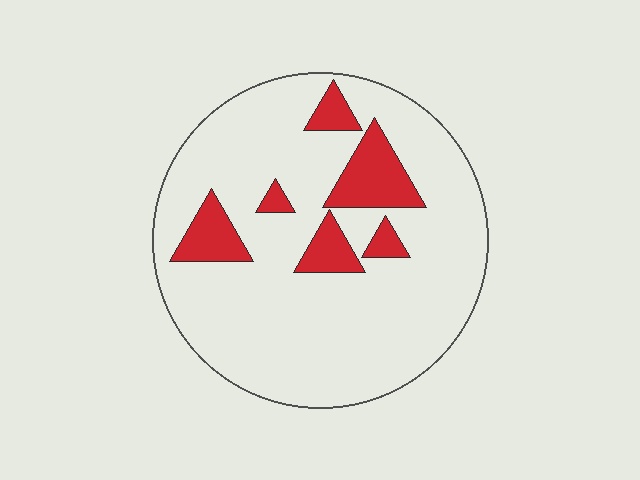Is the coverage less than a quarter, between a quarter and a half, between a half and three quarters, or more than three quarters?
Less than a quarter.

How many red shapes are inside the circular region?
6.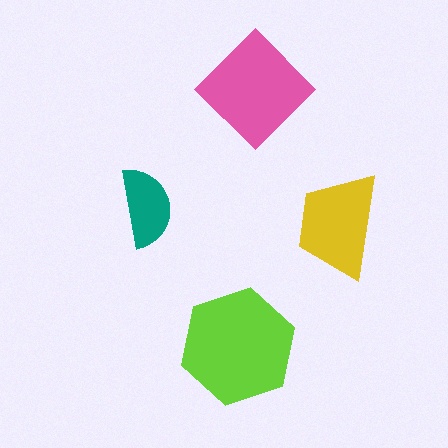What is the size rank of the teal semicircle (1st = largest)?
4th.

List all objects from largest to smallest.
The lime hexagon, the pink diamond, the yellow trapezoid, the teal semicircle.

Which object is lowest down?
The lime hexagon is bottommost.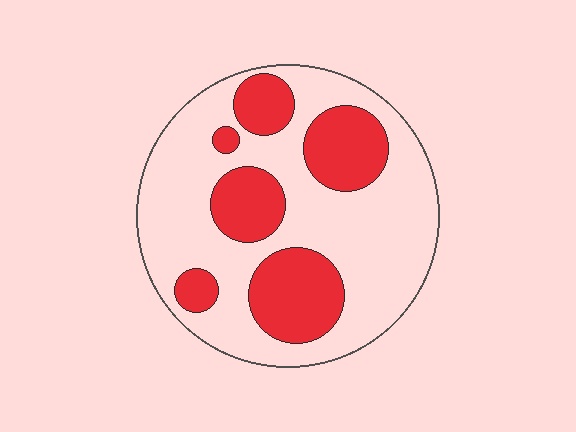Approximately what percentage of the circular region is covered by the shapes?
Approximately 30%.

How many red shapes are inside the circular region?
6.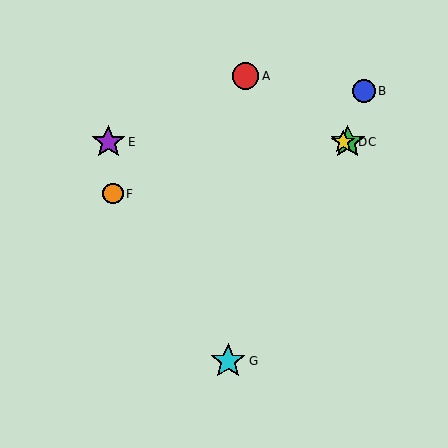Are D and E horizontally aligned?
Yes, both are at y≈142.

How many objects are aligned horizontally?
3 objects (C, D, E) are aligned horizontally.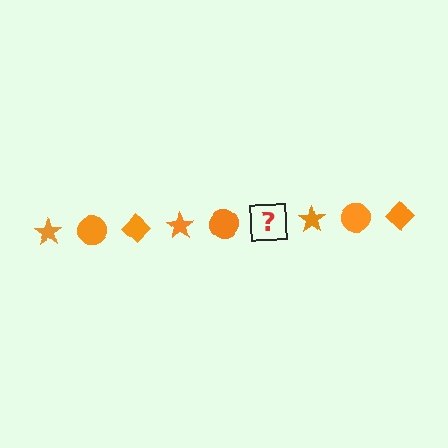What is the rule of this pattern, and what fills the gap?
The rule is that the pattern cycles through star, circle, diamond shapes in orange. The gap should be filled with an orange diamond.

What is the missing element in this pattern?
The missing element is an orange diamond.